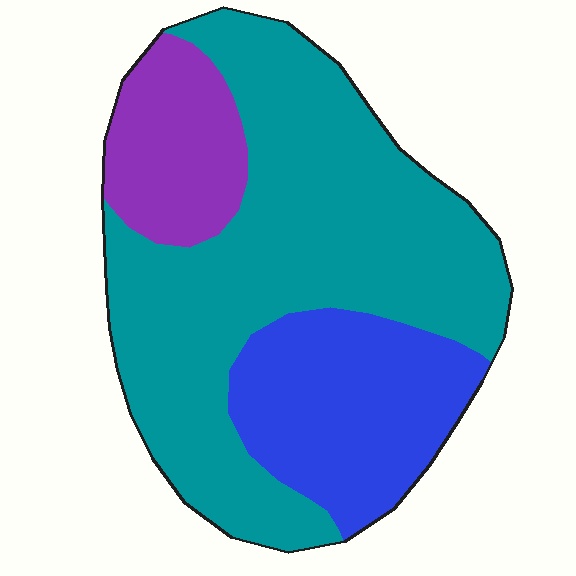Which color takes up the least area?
Purple, at roughly 15%.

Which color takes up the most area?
Teal, at roughly 60%.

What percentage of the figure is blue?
Blue takes up about one quarter (1/4) of the figure.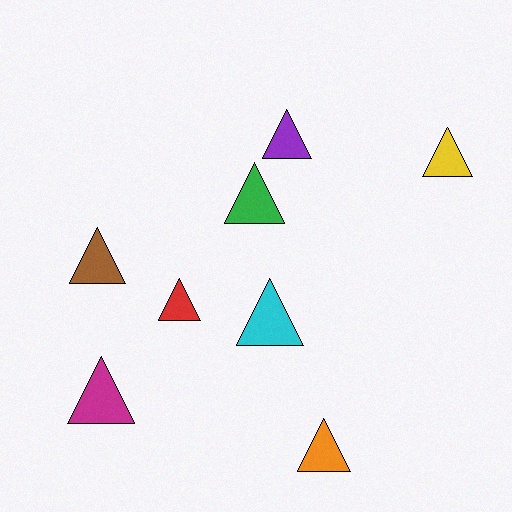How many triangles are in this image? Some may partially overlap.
There are 8 triangles.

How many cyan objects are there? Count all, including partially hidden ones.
There is 1 cyan object.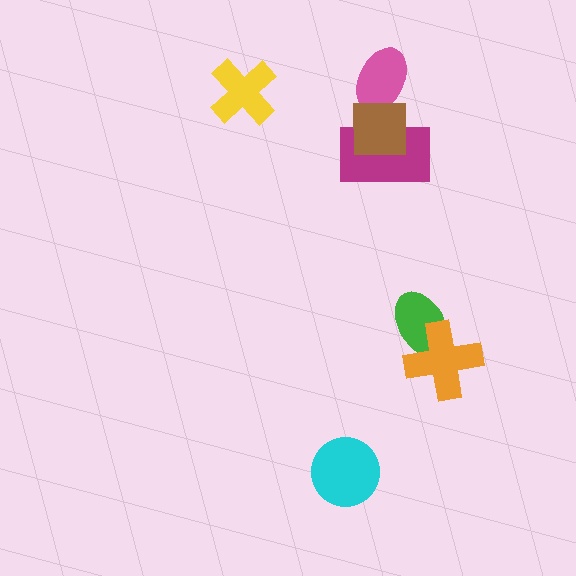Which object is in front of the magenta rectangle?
The brown square is in front of the magenta rectangle.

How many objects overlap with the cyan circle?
0 objects overlap with the cyan circle.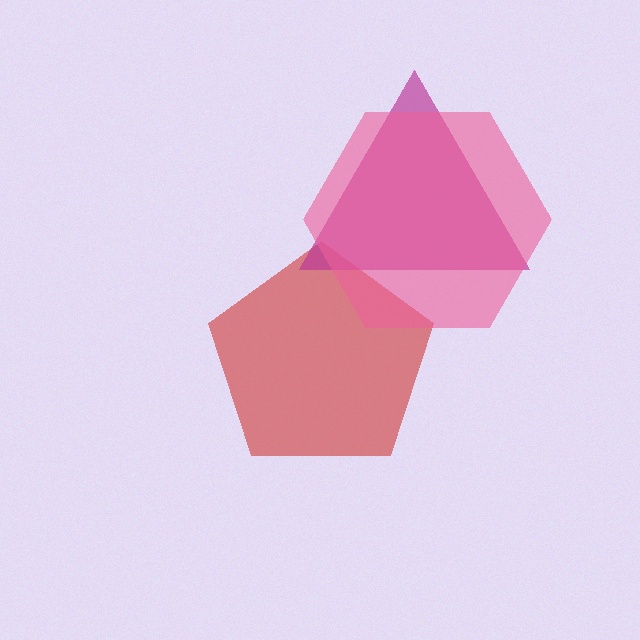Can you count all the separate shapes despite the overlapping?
Yes, there are 3 separate shapes.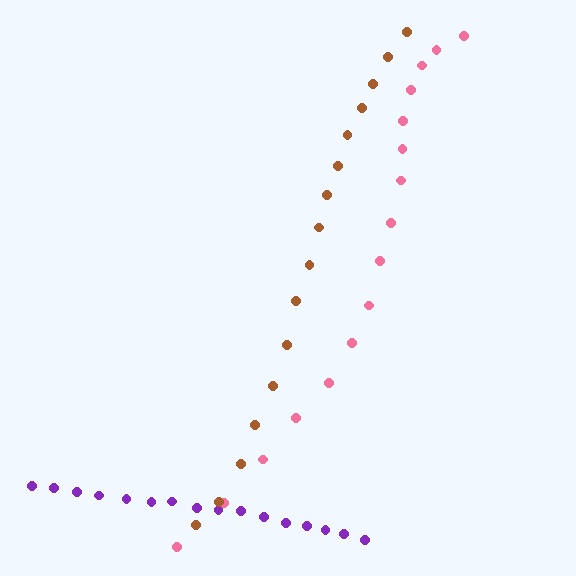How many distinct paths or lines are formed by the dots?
There are 3 distinct paths.